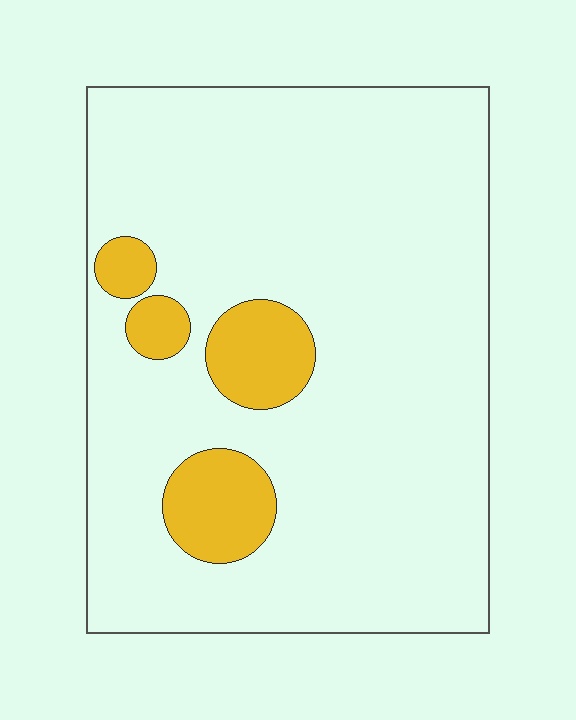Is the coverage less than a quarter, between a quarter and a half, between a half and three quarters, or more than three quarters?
Less than a quarter.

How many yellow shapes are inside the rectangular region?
4.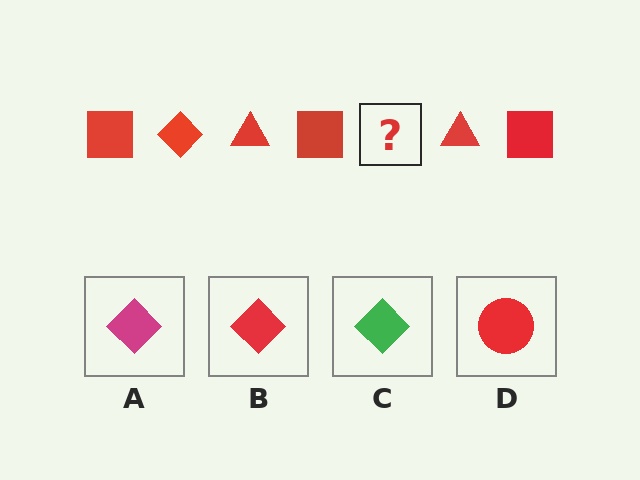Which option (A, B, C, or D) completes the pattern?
B.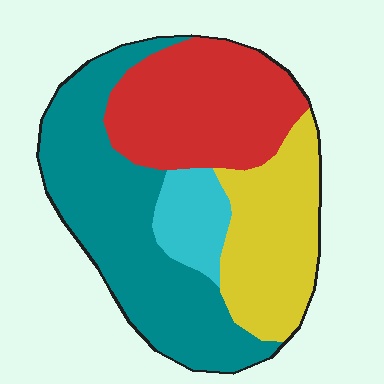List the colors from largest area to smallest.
From largest to smallest: teal, red, yellow, cyan.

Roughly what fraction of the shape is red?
Red takes up about one quarter (1/4) of the shape.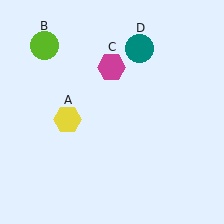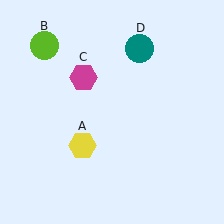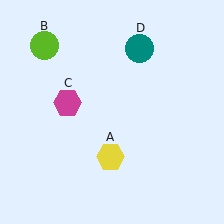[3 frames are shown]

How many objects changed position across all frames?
2 objects changed position: yellow hexagon (object A), magenta hexagon (object C).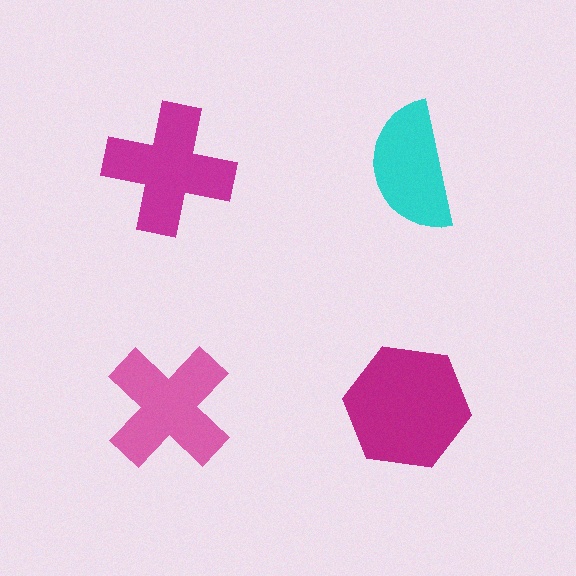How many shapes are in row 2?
2 shapes.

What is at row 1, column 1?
A magenta cross.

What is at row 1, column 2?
A cyan semicircle.